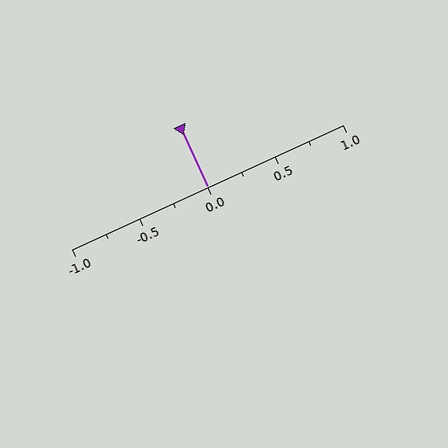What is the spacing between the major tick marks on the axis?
The major ticks are spaced 0.5 apart.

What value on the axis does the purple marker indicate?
The marker indicates approximately 0.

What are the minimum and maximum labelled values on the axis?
The axis runs from -1.0 to 1.0.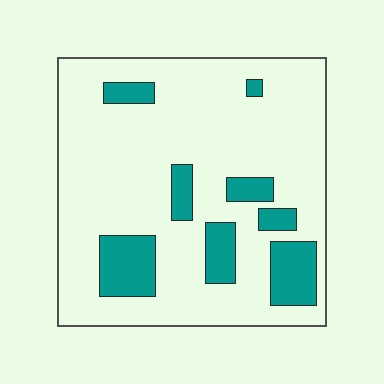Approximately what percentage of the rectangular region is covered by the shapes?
Approximately 20%.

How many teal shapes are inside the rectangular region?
8.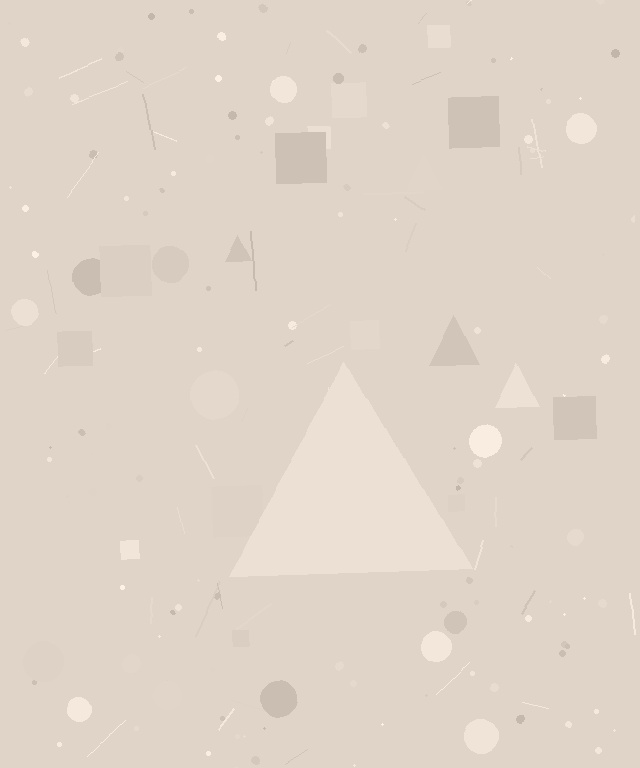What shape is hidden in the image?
A triangle is hidden in the image.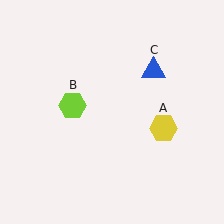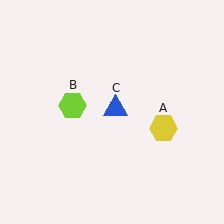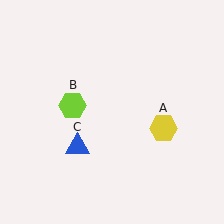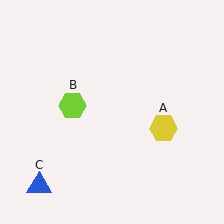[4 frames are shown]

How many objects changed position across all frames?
1 object changed position: blue triangle (object C).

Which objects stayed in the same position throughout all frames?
Yellow hexagon (object A) and lime hexagon (object B) remained stationary.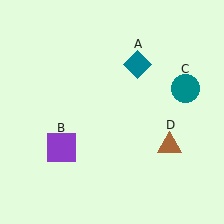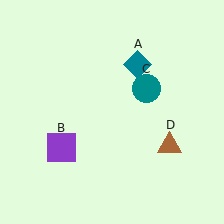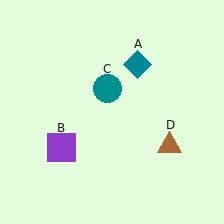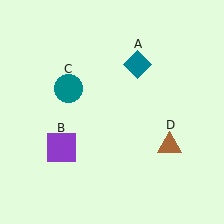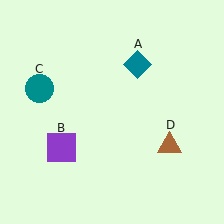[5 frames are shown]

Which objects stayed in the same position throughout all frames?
Teal diamond (object A) and purple square (object B) and brown triangle (object D) remained stationary.